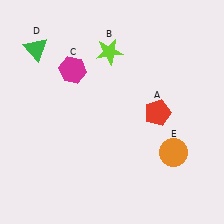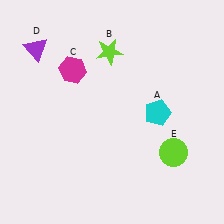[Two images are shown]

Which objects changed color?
A changed from red to cyan. D changed from green to purple. E changed from orange to lime.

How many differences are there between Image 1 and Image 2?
There are 3 differences between the two images.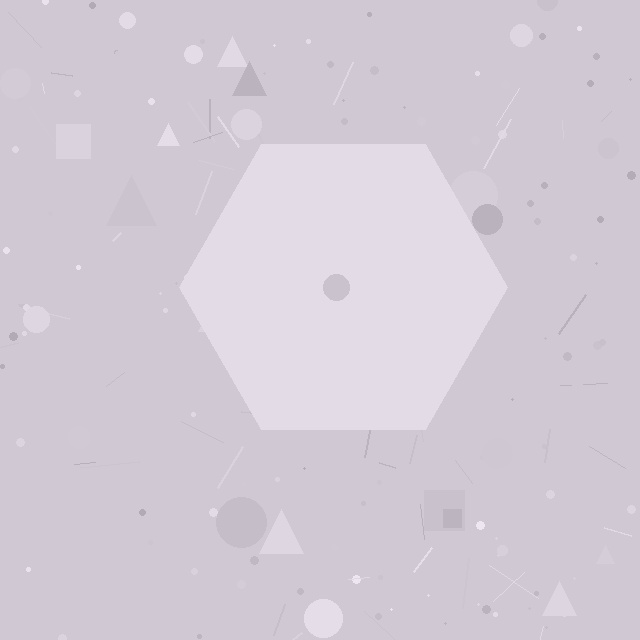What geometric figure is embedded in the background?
A hexagon is embedded in the background.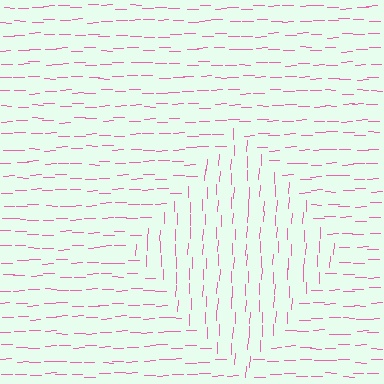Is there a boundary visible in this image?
Yes, there is a texture boundary formed by a change in line orientation.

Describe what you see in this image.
The image is filled with small pink line segments. A diamond region in the image has lines oriented differently from the surrounding lines, creating a visible texture boundary.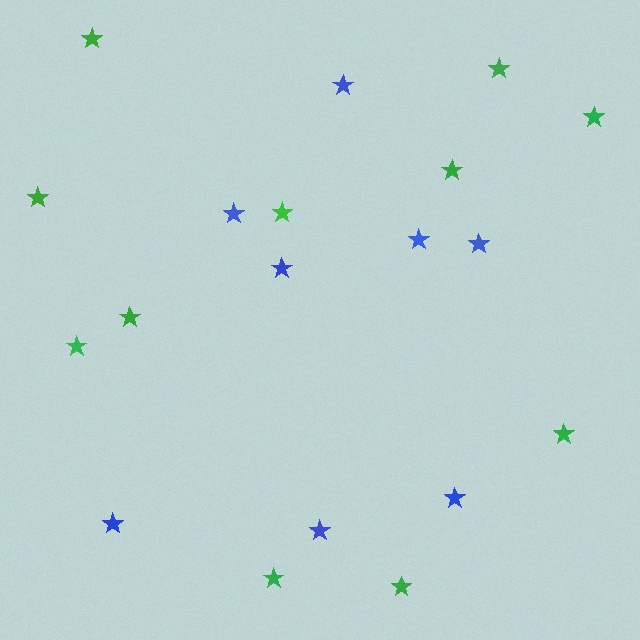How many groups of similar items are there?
There are 2 groups: one group of green stars (11) and one group of blue stars (8).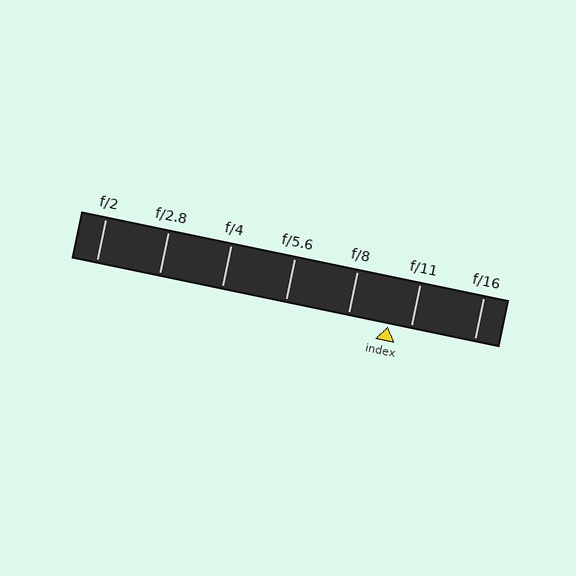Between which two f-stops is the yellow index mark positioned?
The index mark is between f/8 and f/11.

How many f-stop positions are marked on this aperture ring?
There are 7 f-stop positions marked.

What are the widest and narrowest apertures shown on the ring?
The widest aperture shown is f/2 and the narrowest is f/16.